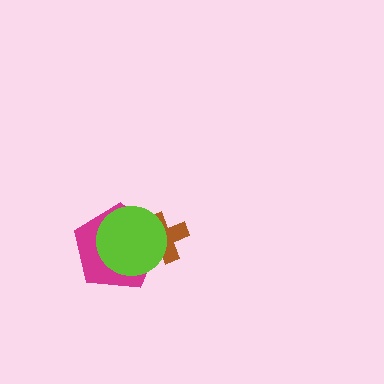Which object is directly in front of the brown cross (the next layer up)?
The magenta pentagon is directly in front of the brown cross.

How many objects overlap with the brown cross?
2 objects overlap with the brown cross.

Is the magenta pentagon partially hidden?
Yes, it is partially covered by another shape.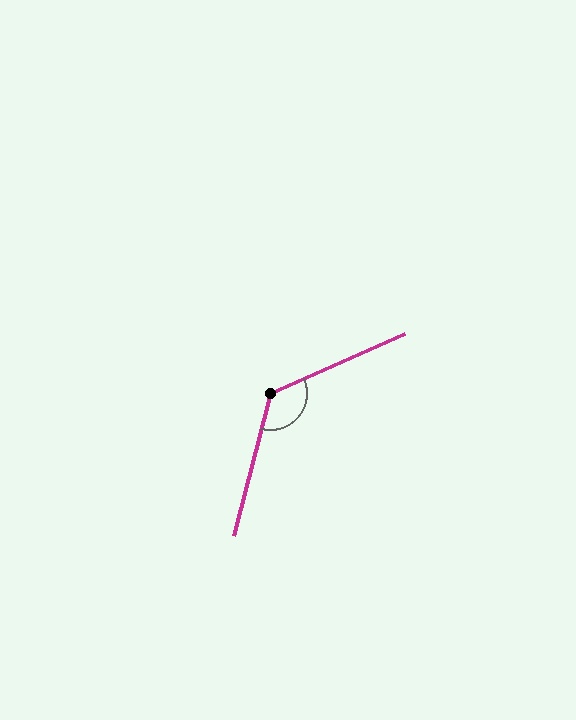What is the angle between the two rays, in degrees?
Approximately 129 degrees.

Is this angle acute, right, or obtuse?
It is obtuse.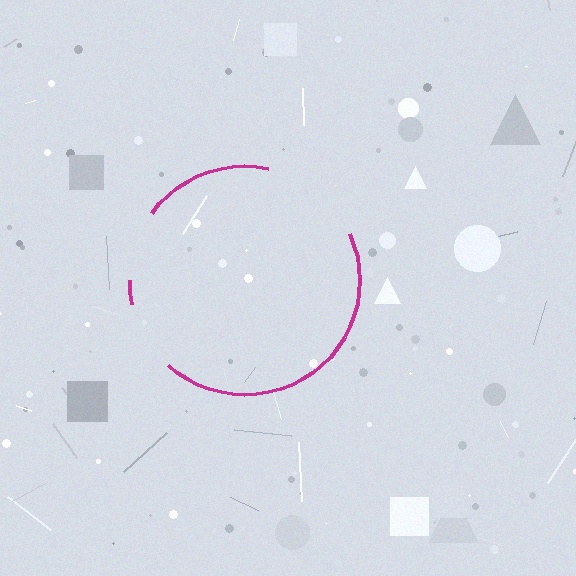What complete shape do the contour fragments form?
The contour fragments form a circle.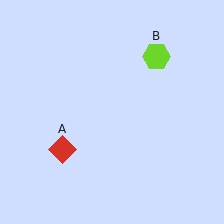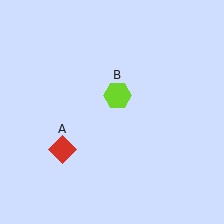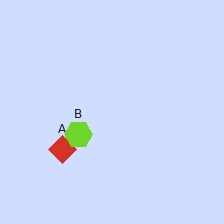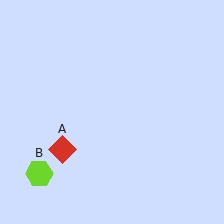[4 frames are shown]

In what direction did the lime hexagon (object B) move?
The lime hexagon (object B) moved down and to the left.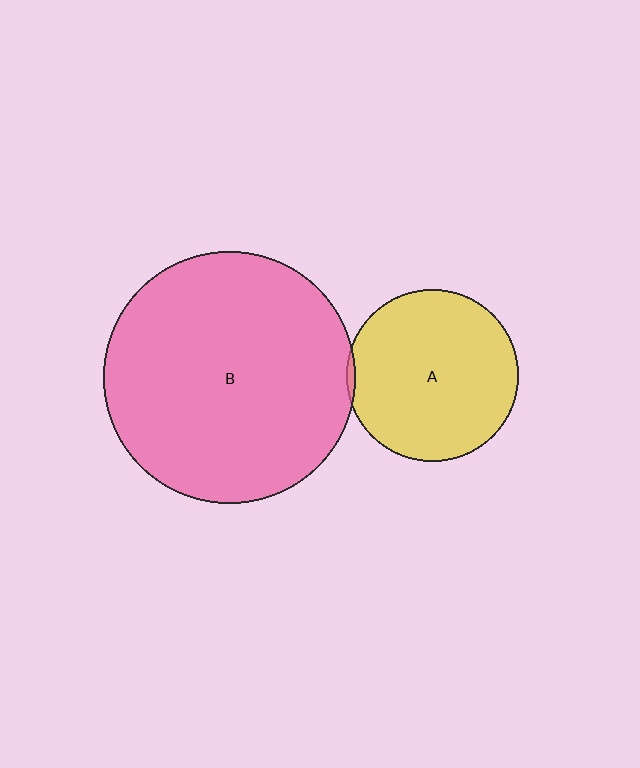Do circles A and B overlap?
Yes.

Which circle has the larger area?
Circle B (pink).